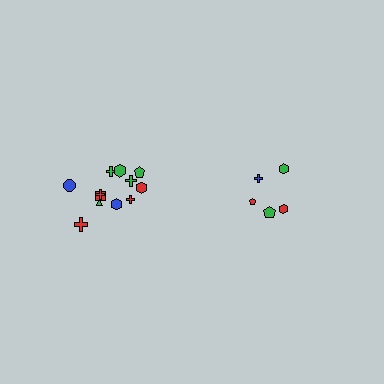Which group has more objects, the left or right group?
The left group.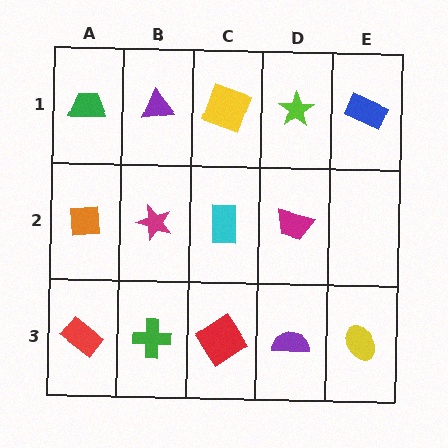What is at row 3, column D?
A purple semicircle.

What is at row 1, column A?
A green trapezoid.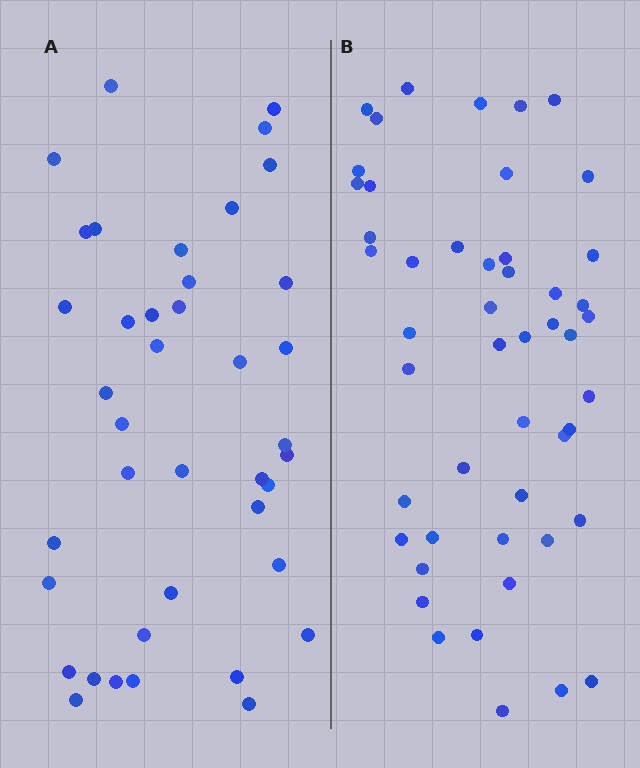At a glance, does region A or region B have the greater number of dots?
Region B (the right region) has more dots.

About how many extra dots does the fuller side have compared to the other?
Region B has roughly 8 or so more dots than region A.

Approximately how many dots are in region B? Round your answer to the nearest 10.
About 50 dots. (The exact count is 49, which rounds to 50.)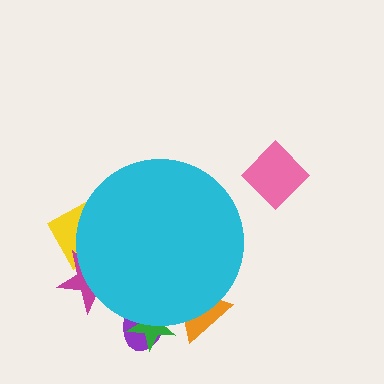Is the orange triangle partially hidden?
Yes, the orange triangle is partially hidden behind the cyan circle.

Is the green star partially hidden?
Yes, the green star is partially hidden behind the cyan circle.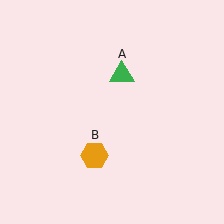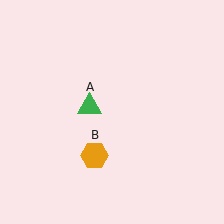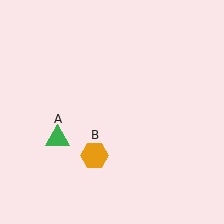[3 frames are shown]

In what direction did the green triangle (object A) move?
The green triangle (object A) moved down and to the left.